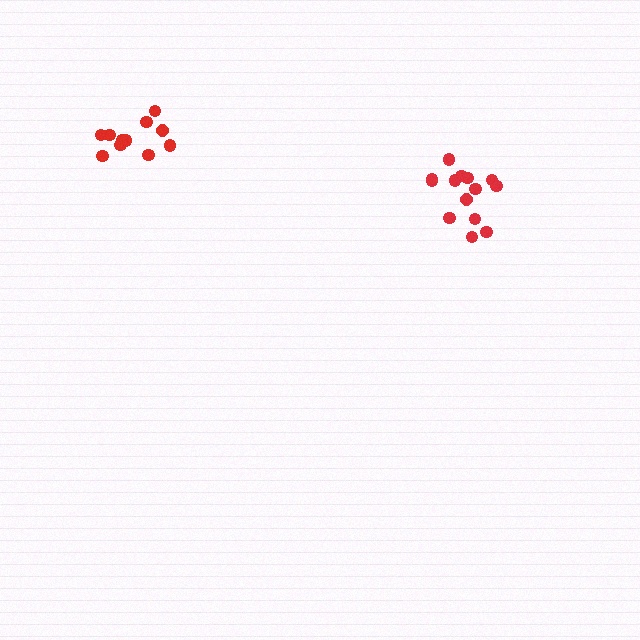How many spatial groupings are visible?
There are 2 spatial groupings.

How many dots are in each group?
Group 1: 14 dots, Group 2: 11 dots (25 total).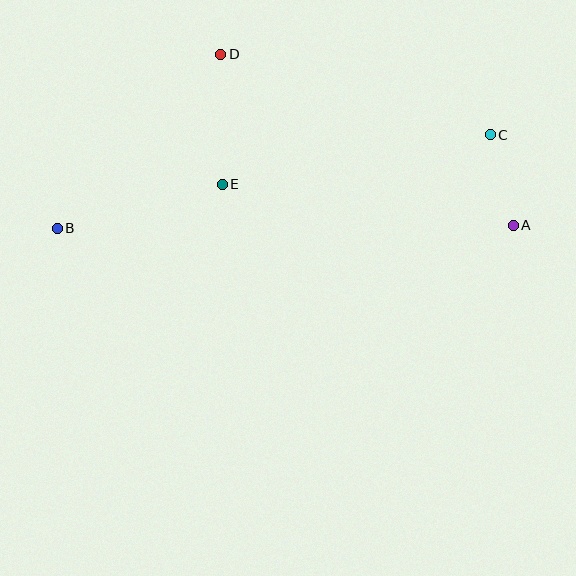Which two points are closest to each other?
Points A and C are closest to each other.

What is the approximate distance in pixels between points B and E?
The distance between B and E is approximately 171 pixels.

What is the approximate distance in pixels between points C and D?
The distance between C and D is approximately 281 pixels.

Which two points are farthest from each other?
Points A and B are farthest from each other.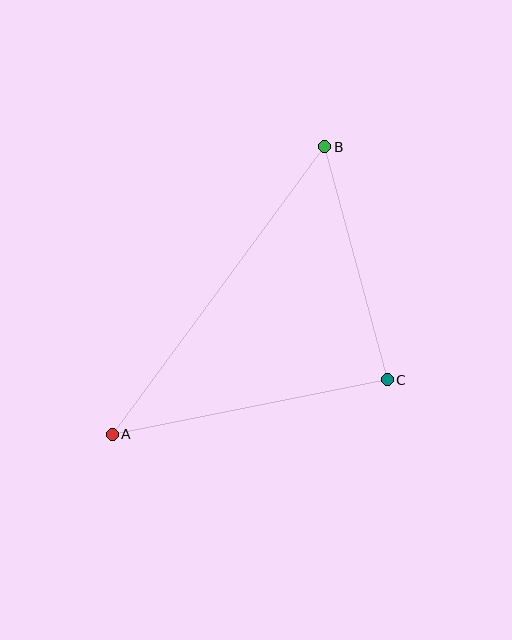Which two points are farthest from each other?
Points A and B are farthest from each other.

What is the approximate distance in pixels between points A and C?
The distance between A and C is approximately 280 pixels.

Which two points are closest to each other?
Points B and C are closest to each other.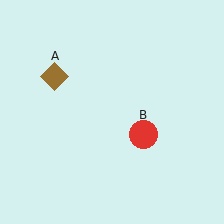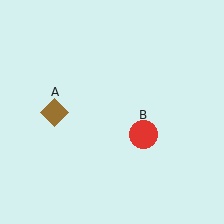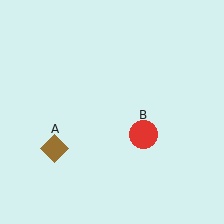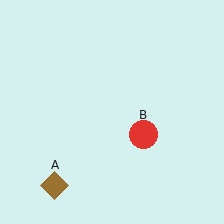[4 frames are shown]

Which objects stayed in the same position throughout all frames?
Red circle (object B) remained stationary.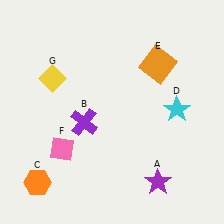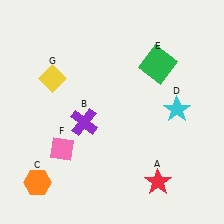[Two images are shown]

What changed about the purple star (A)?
In Image 1, A is purple. In Image 2, it changed to red.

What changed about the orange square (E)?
In Image 1, E is orange. In Image 2, it changed to green.